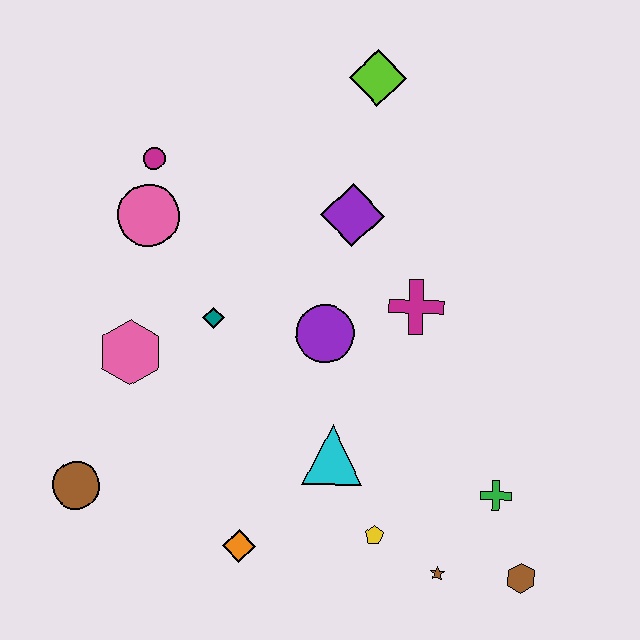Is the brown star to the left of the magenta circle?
No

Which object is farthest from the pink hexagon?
The brown hexagon is farthest from the pink hexagon.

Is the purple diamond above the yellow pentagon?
Yes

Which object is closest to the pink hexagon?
The teal diamond is closest to the pink hexagon.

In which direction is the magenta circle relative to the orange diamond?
The magenta circle is above the orange diamond.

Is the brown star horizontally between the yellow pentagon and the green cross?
Yes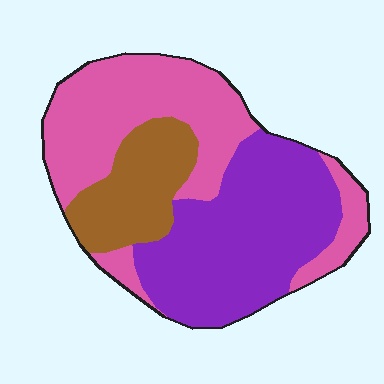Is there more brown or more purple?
Purple.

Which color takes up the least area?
Brown, at roughly 20%.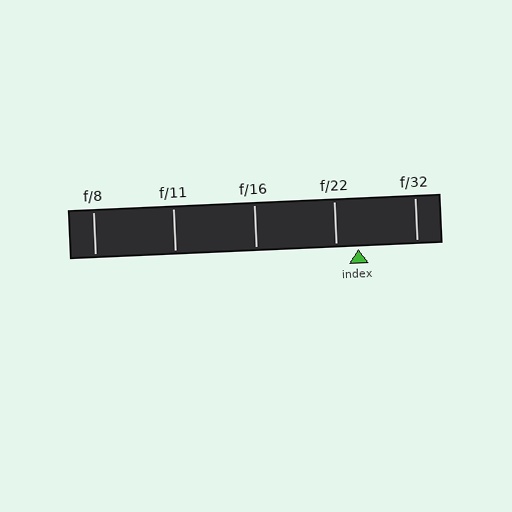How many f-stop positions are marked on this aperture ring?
There are 5 f-stop positions marked.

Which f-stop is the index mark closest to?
The index mark is closest to f/22.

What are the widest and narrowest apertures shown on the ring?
The widest aperture shown is f/8 and the narrowest is f/32.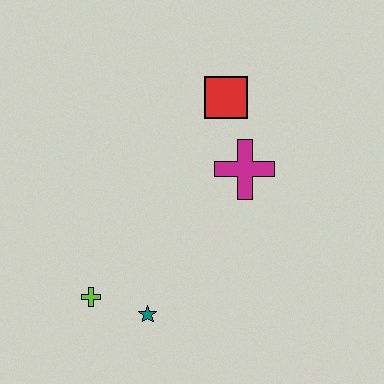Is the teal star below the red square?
Yes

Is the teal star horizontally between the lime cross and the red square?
Yes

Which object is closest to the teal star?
The lime cross is closest to the teal star.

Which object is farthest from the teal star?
The red square is farthest from the teal star.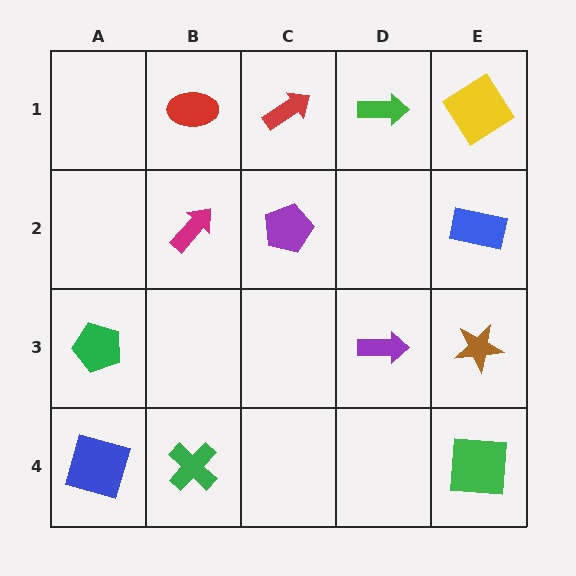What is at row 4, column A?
A blue square.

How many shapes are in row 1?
4 shapes.